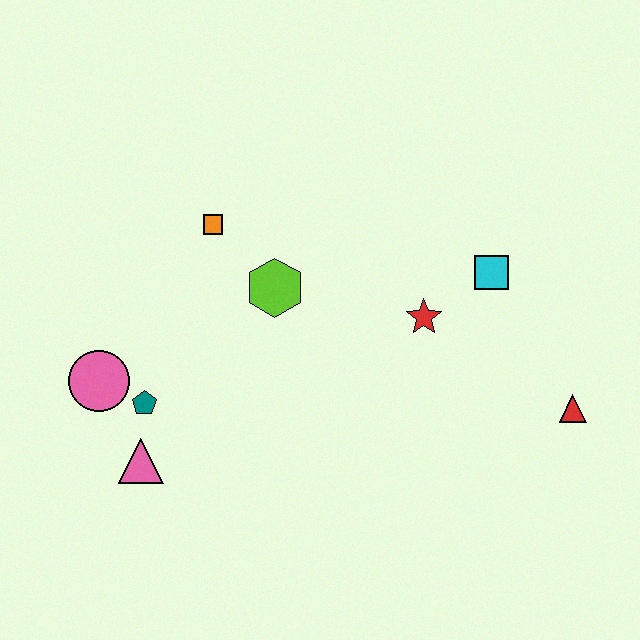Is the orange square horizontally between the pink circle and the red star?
Yes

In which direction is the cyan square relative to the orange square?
The cyan square is to the right of the orange square.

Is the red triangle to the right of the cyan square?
Yes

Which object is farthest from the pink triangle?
The red triangle is farthest from the pink triangle.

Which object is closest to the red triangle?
The cyan square is closest to the red triangle.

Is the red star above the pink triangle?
Yes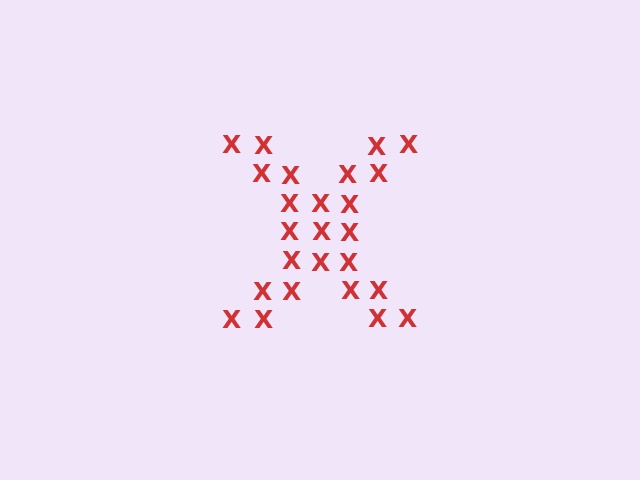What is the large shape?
The large shape is the letter X.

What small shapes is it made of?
It is made of small letter X's.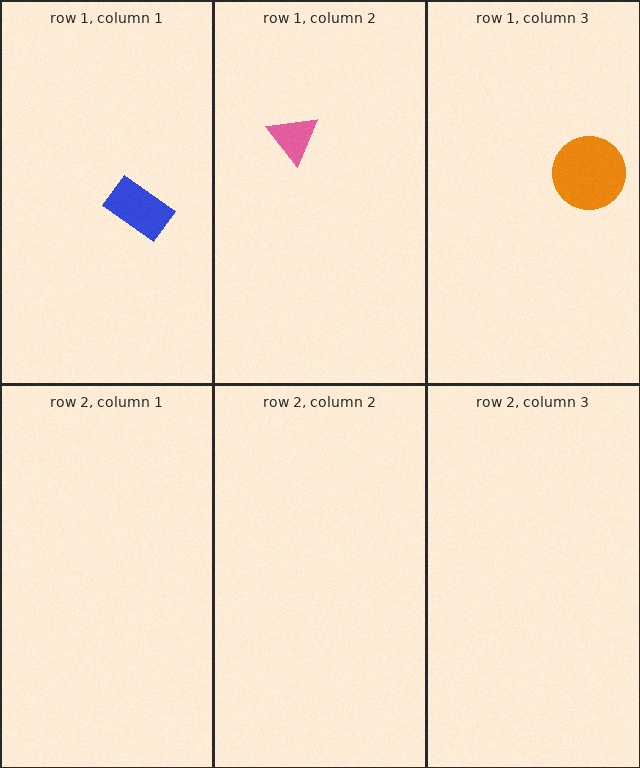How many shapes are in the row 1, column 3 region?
1.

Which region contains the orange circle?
The row 1, column 3 region.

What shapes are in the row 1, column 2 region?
The pink triangle.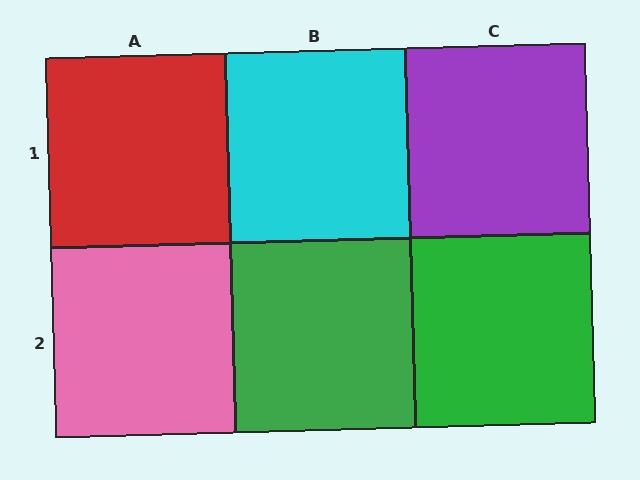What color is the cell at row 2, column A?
Pink.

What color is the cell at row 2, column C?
Green.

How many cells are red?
1 cell is red.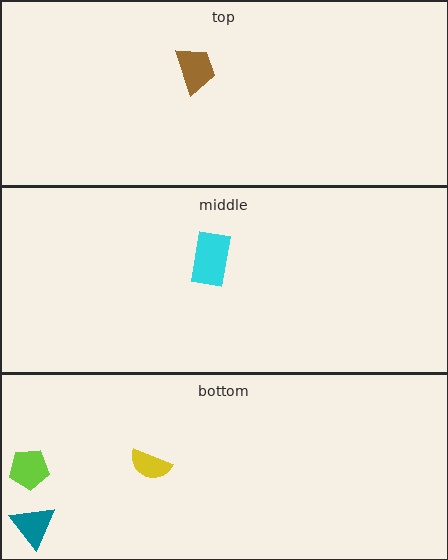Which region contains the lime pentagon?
The bottom region.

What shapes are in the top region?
The brown trapezoid.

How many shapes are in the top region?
1.